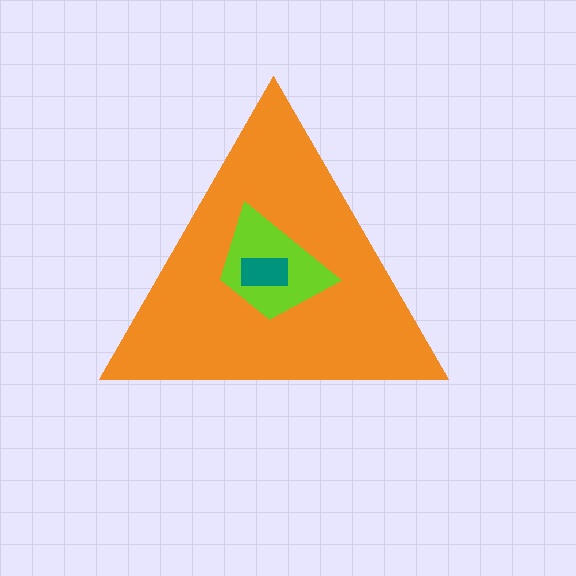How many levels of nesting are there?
3.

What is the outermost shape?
The orange triangle.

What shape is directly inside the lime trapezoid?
The teal rectangle.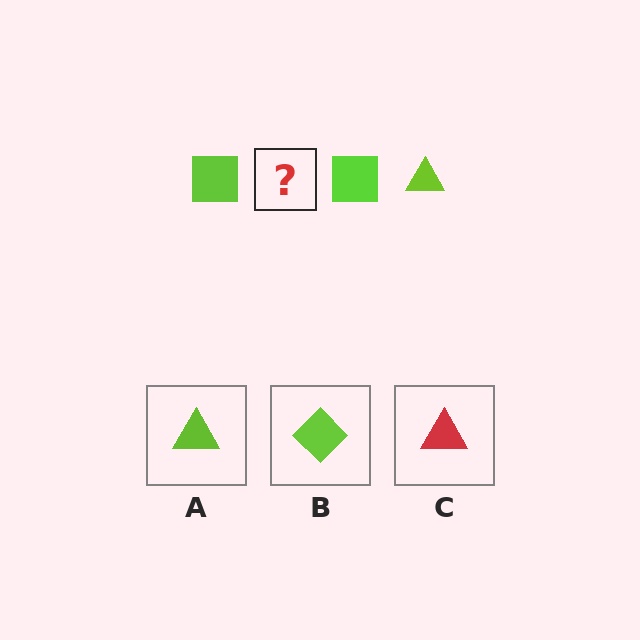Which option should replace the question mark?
Option A.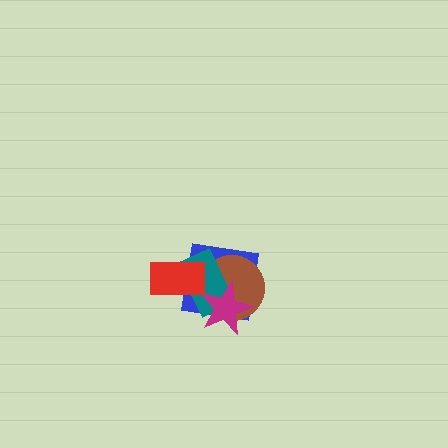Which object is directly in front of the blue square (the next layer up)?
The brown circle is directly in front of the blue square.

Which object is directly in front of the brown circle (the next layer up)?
The teal rectangle is directly in front of the brown circle.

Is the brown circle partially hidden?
Yes, it is partially covered by another shape.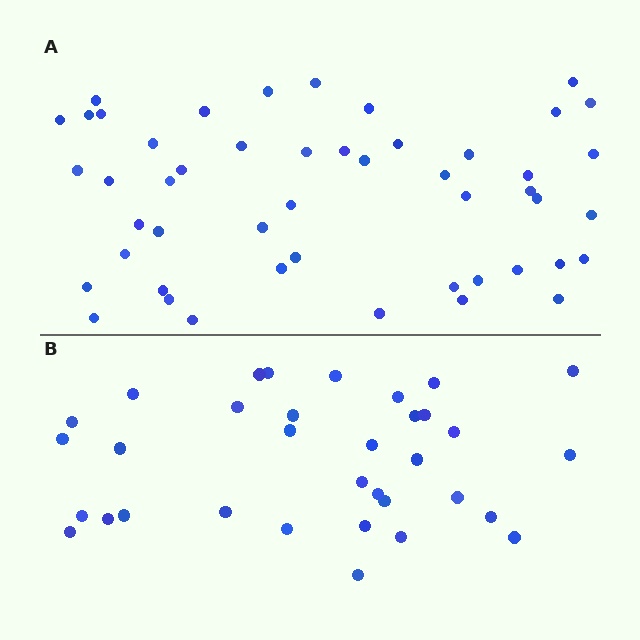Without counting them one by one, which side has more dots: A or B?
Region A (the top region) has more dots.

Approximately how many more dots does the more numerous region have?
Region A has approximately 15 more dots than region B.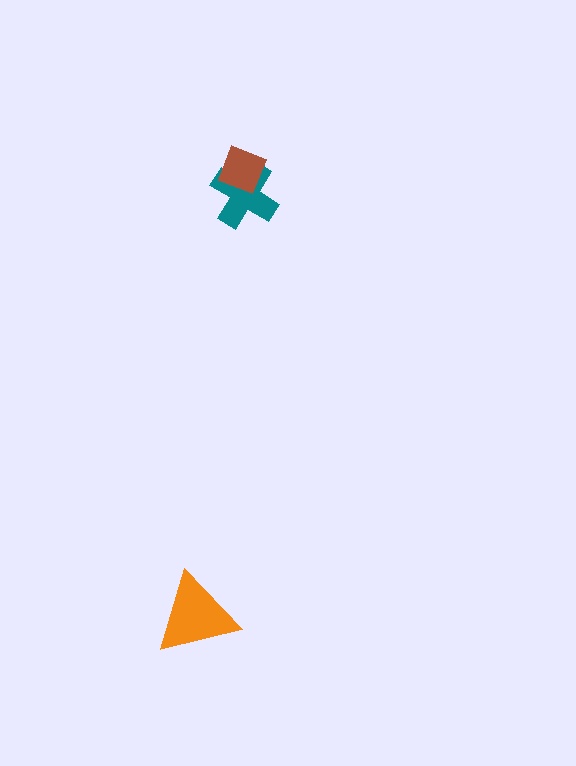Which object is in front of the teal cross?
The brown diamond is in front of the teal cross.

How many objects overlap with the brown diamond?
1 object overlaps with the brown diamond.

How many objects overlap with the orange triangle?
0 objects overlap with the orange triangle.